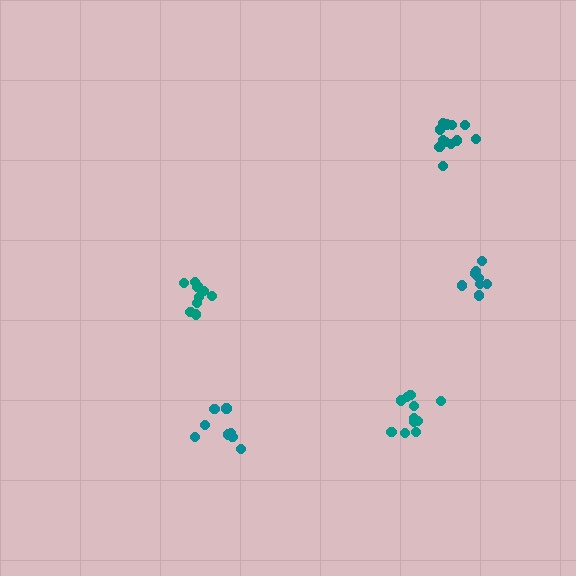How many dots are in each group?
Group 1: 9 dots, Group 2: 13 dots, Group 3: 8 dots, Group 4: 11 dots, Group 5: 8 dots (49 total).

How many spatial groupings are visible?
There are 5 spatial groupings.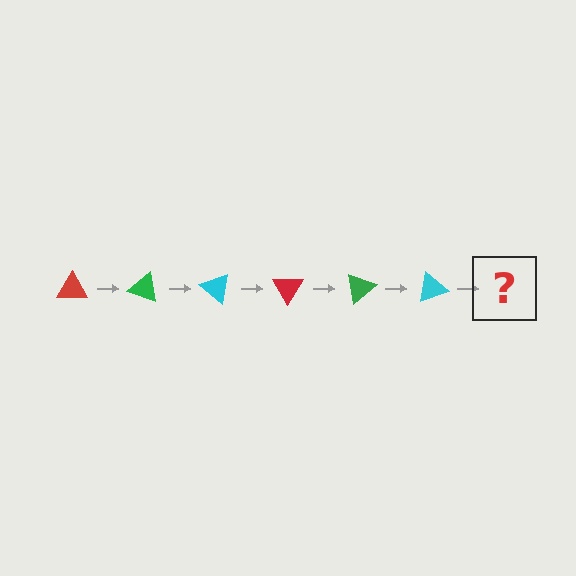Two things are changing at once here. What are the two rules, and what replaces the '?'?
The two rules are that it rotates 20 degrees each step and the color cycles through red, green, and cyan. The '?' should be a red triangle, rotated 120 degrees from the start.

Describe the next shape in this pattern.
It should be a red triangle, rotated 120 degrees from the start.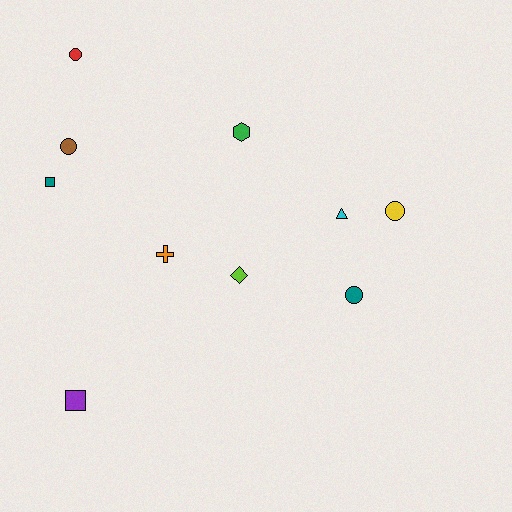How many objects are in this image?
There are 10 objects.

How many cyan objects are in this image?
There is 1 cyan object.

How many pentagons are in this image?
There are no pentagons.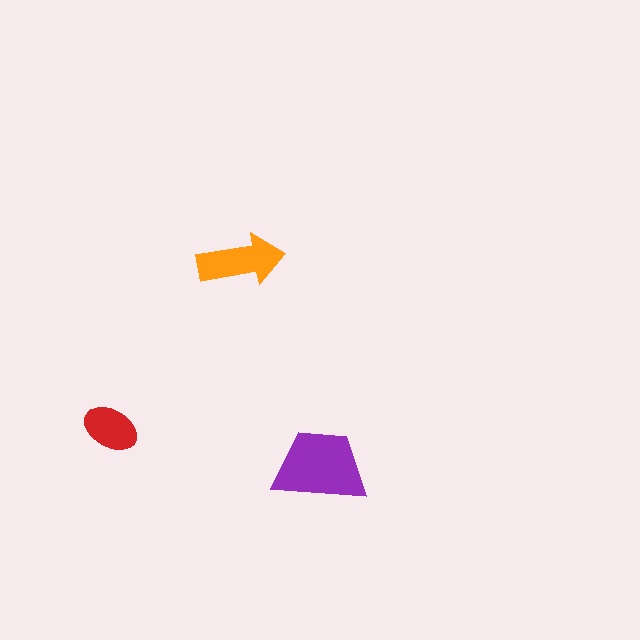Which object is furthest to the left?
The red ellipse is leftmost.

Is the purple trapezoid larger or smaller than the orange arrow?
Larger.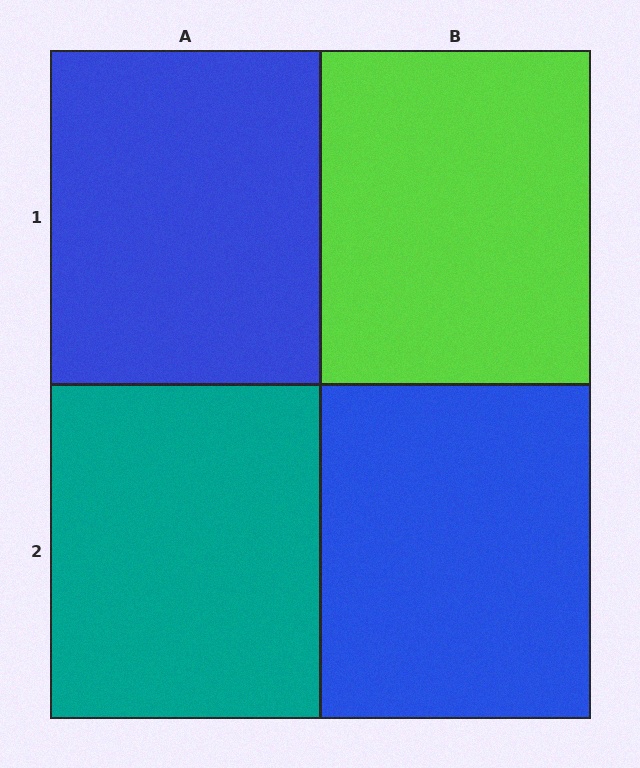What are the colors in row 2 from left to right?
Teal, blue.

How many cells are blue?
2 cells are blue.